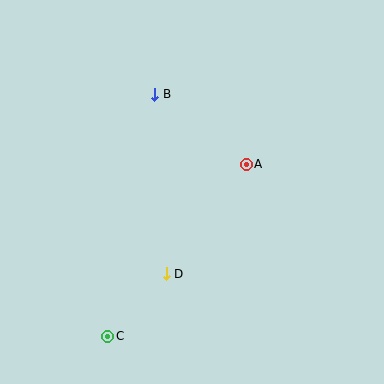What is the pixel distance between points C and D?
The distance between C and D is 86 pixels.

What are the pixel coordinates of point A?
Point A is at (246, 164).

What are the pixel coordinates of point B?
Point B is at (155, 94).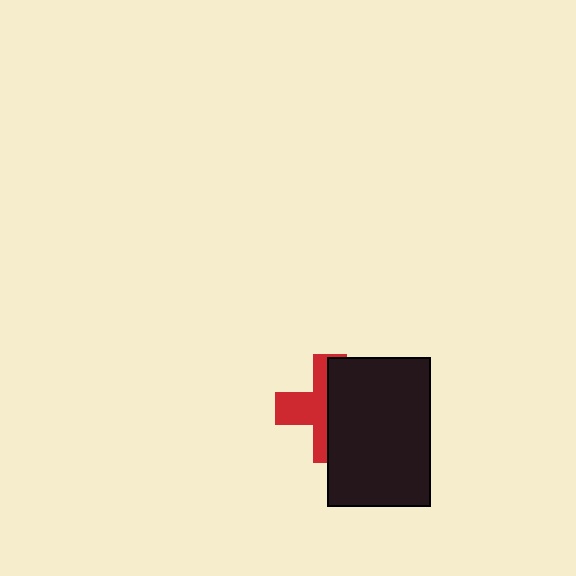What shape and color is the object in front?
The object in front is a black rectangle.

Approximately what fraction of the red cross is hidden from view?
Roughly 54% of the red cross is hidden behind the black rectangle.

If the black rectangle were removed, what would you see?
You would see the complete red cross.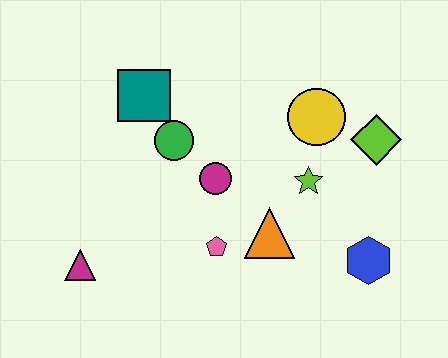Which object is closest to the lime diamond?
The yellow circle is closest to the lime diamond.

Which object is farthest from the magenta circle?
The blue hexagon is farthest from the magenta circle.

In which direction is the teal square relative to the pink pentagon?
The teal square is above the pink pentagon.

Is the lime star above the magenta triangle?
Yes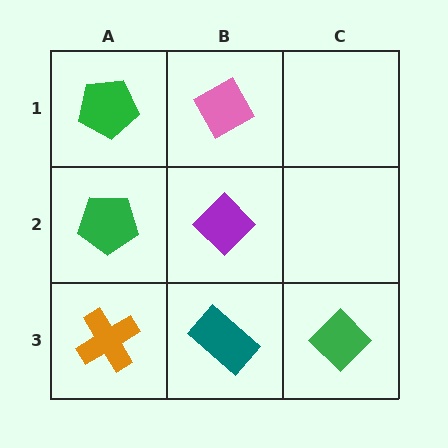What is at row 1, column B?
A pink diamond.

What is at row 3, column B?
A teal rectangle.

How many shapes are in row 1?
2 shapes.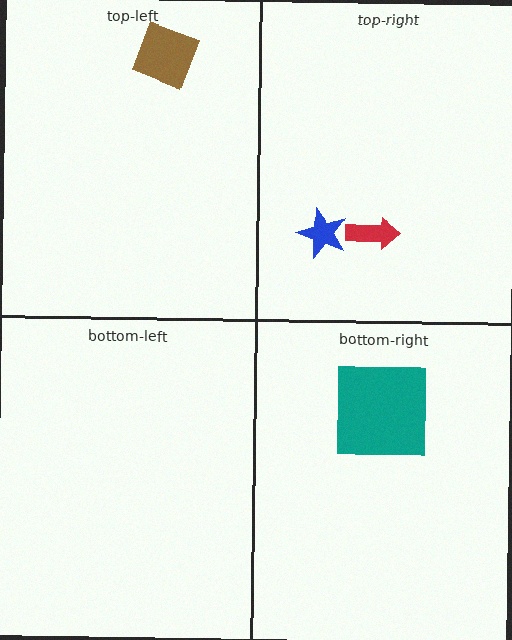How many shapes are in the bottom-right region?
1.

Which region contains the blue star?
The top-right region.